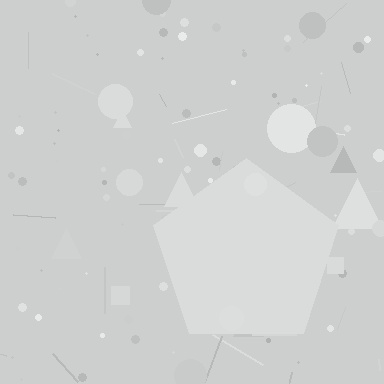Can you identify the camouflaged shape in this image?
The camouflaged shape is a pentagon.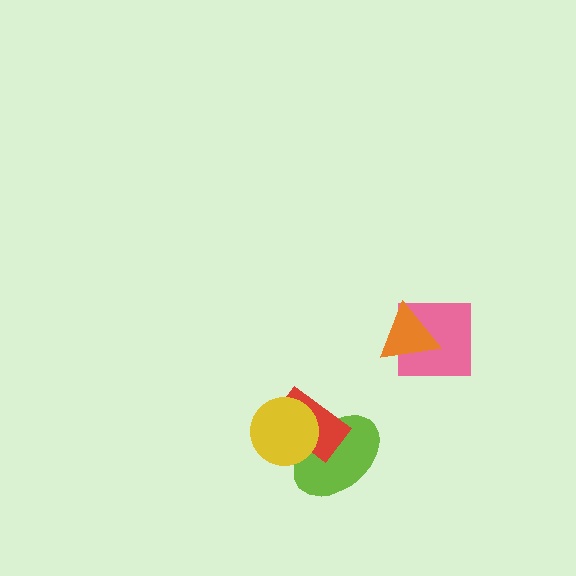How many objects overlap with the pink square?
1 object overlaps with the pink square.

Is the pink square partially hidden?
Yes, it is partially covered by another shape.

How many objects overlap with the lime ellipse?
2 objects overlap with the lime ellipse.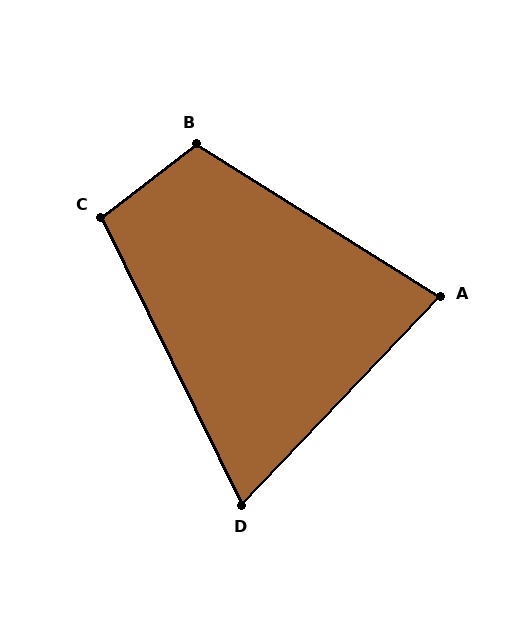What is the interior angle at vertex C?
Approximately 102 degrees (obtuse).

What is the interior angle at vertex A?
Approximately 78 degrees (acute).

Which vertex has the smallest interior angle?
D, at approximately 70 degrees.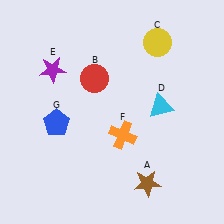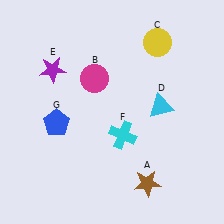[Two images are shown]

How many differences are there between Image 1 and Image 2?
There are 2 differences between the two images.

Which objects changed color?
B changed from red to magenta. F changed from orange to cyan.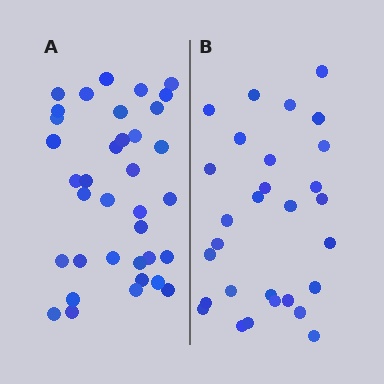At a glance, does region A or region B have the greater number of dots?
Region A (the left region) has more dots.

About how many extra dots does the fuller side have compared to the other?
Region A has roughly 8 or so more dots than region B.